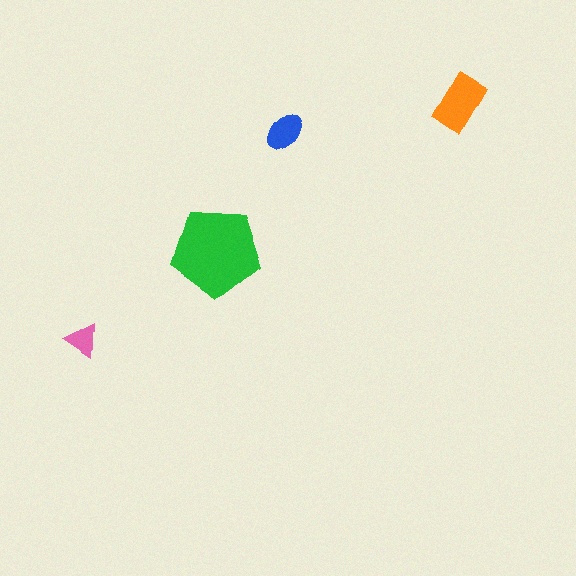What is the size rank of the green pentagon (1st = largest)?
1st.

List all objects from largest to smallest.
The green pentagon, the orange rectangle, the blue ellipse, the pink triangle.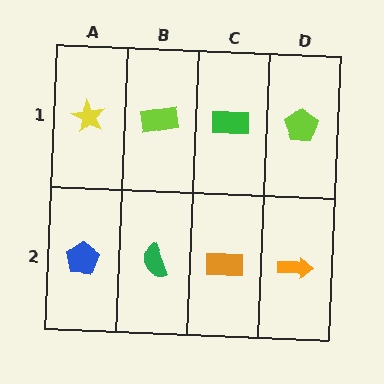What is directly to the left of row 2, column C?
A green semicircle.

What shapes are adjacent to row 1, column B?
A green semicircle (row 2, column B), a yellow star (row 1, column A), a green rectangle (row 1, column C).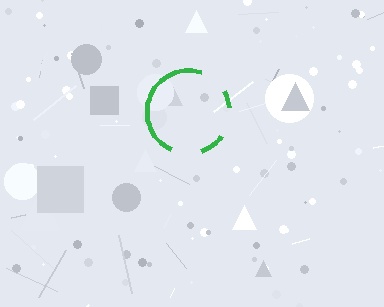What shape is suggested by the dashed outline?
The dashed outline suggests a circle.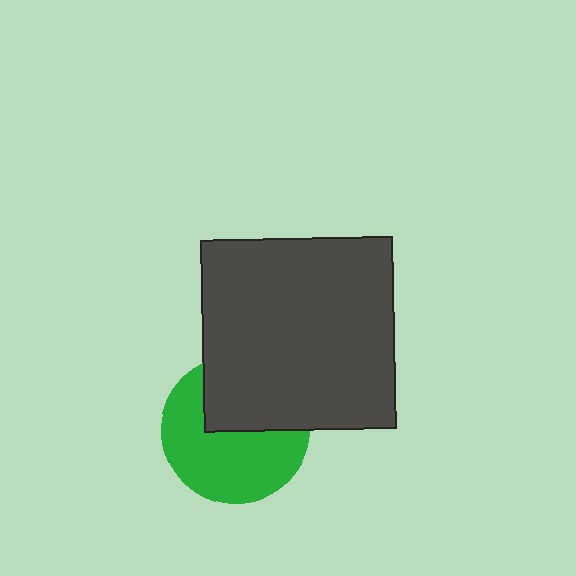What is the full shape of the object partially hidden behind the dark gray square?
The partially hidden object is a green circle.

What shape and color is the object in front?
The object in front is a dark gray square.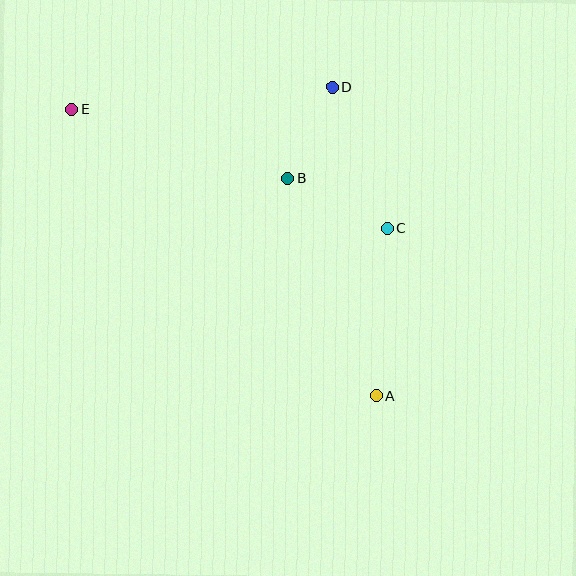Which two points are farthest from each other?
Points A and E are farthest from each other.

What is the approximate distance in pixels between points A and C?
The distance between A and C is approximately 167 pixels.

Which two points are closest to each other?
Points B and D are closest to each other.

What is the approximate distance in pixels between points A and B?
The distance between A and B is approximately 234 pixels.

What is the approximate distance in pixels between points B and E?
The distance between B and E is approximately 227 pixels.